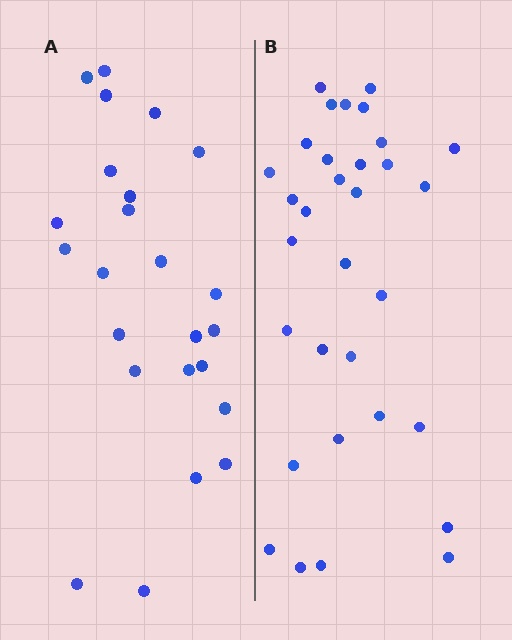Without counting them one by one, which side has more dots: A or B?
Region B (the right region) has more dots.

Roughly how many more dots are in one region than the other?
Region B has roughly 8 or so more dots than region A.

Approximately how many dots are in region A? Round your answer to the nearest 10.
About 20 dots. (The exact count is 24, which rounds to 20.)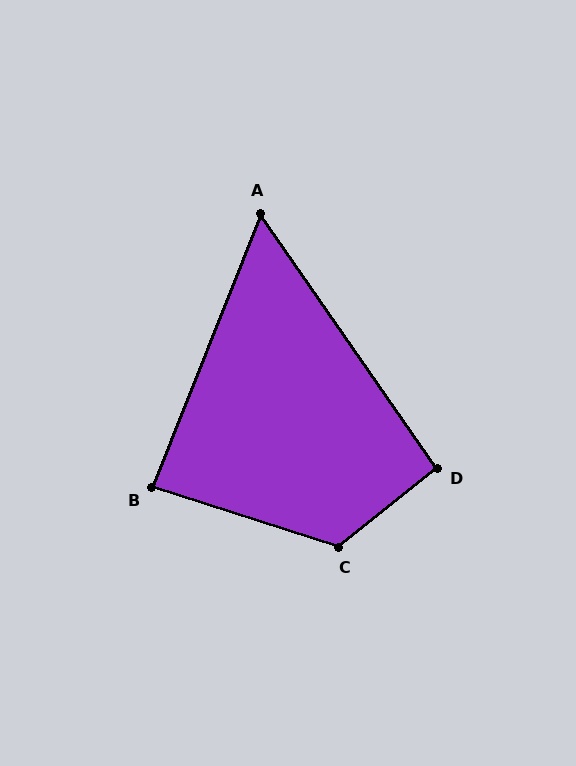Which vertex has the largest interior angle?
C, at approximately 124 degrees.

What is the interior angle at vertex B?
Approximately 86 degrees (approximately right).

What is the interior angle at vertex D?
Approximately 94 degrees (approximately right).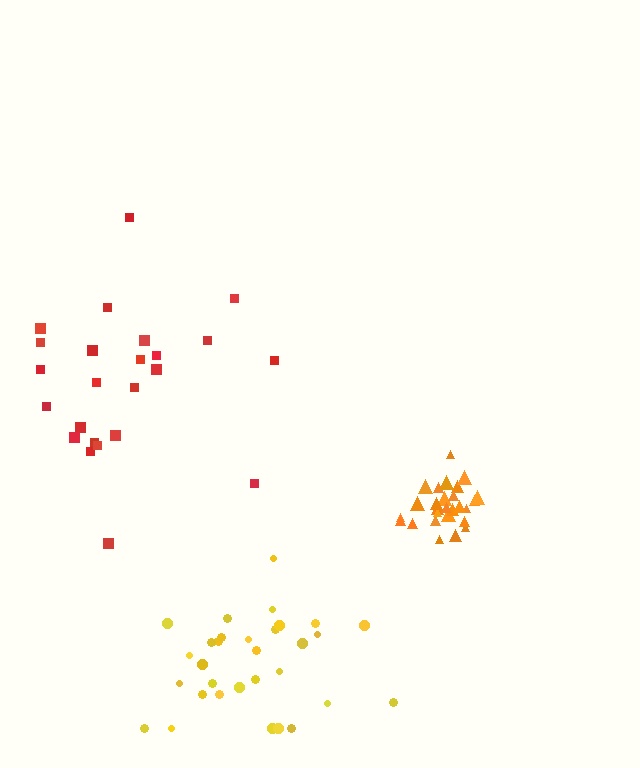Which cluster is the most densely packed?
Orange.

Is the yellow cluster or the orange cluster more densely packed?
Orange.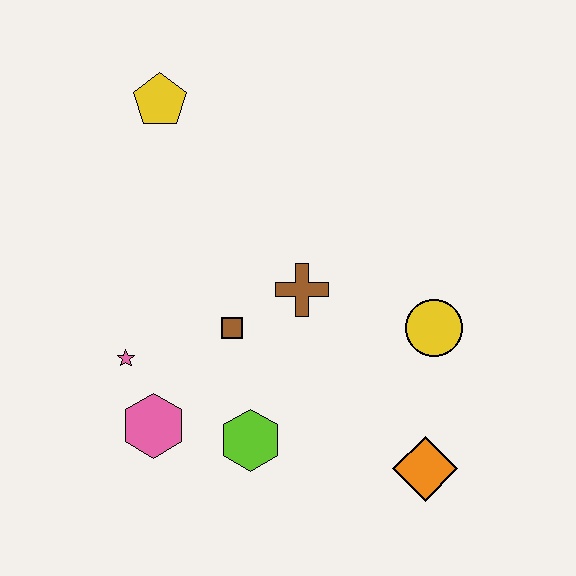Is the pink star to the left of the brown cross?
Yes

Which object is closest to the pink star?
The pink hexagon is closest to the pink star.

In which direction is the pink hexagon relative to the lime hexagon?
The pink hexagon is to the left of the lime hexagon.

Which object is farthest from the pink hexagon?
The yellow pentagon is farthest from the pink hexagon.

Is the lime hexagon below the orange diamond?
No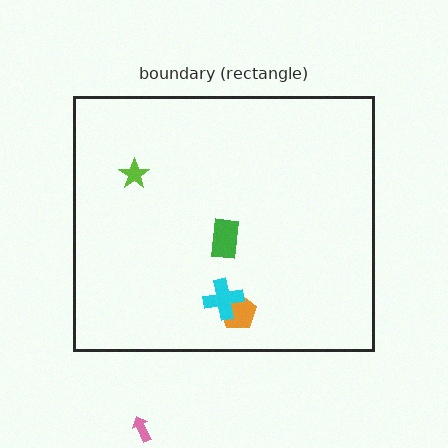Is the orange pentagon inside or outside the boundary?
Inside.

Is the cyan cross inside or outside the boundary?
Inside.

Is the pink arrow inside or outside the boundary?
Outside.